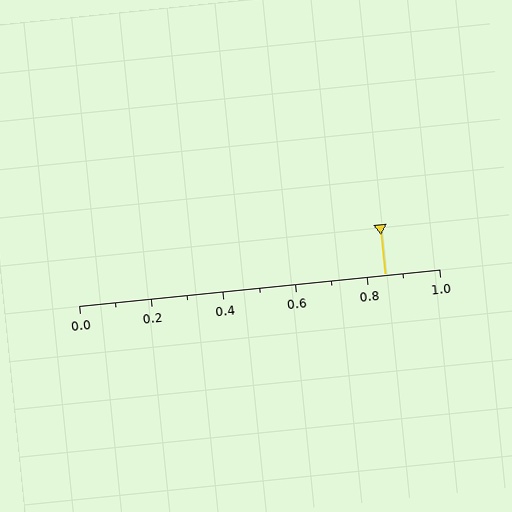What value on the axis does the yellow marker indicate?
The marker indicates approximately 0.85.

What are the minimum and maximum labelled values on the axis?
The axis runs from 0.0 to 1.0.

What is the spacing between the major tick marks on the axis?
The major ticks are spaced 0.2 apart.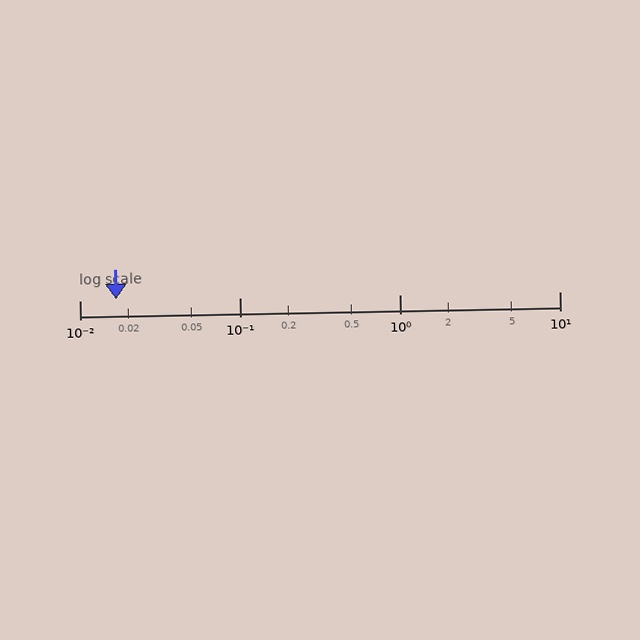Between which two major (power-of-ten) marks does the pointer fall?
The pointer is between 0.01 and 0.1.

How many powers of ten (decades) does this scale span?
The scale spans 3 decades, from 0.01 to 10.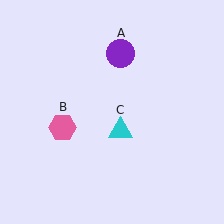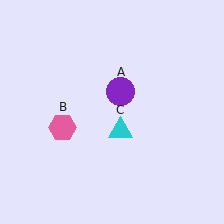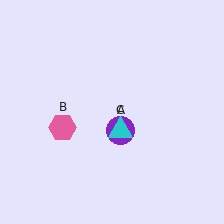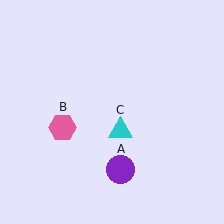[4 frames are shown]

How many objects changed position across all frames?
1 object changed position: purple circle (object A).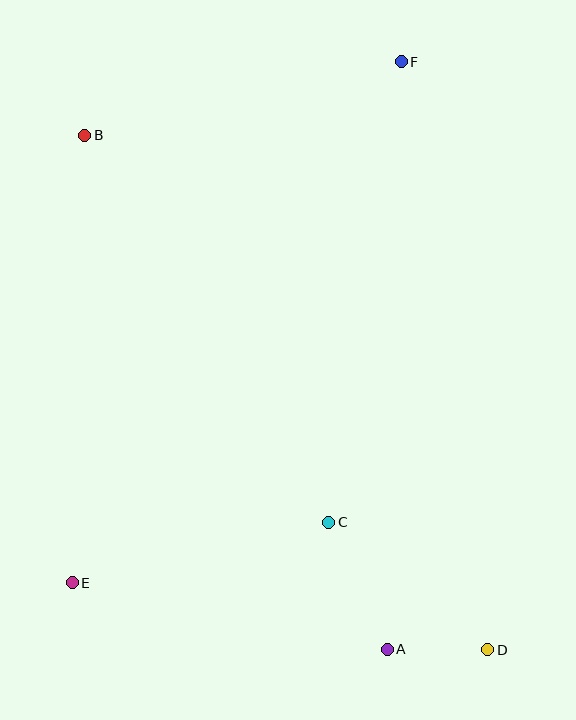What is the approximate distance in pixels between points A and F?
The distance between A and F is approximately 588 pixels.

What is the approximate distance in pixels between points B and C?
The distance between B and C is approximately 457 pixels.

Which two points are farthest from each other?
Points B and D are farthest from each other.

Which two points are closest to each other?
Points A and D are closest to each other.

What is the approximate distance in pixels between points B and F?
The distance between B and F is approximately 325 pixels.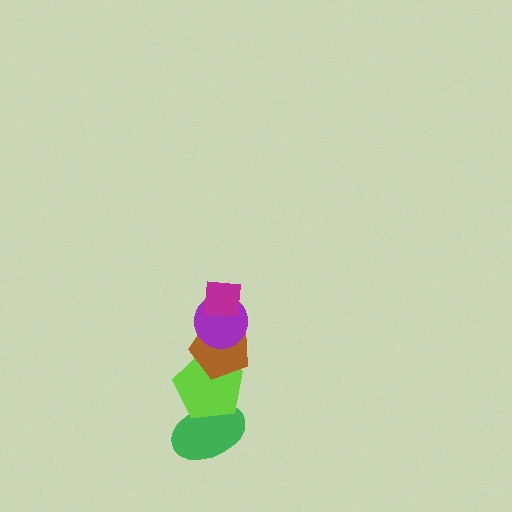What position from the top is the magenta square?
The magenta square is 1st from the top.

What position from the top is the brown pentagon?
The brown pentagon is 3rd from the top.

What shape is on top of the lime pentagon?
The brown pentagon is on top of the lime pentagon.